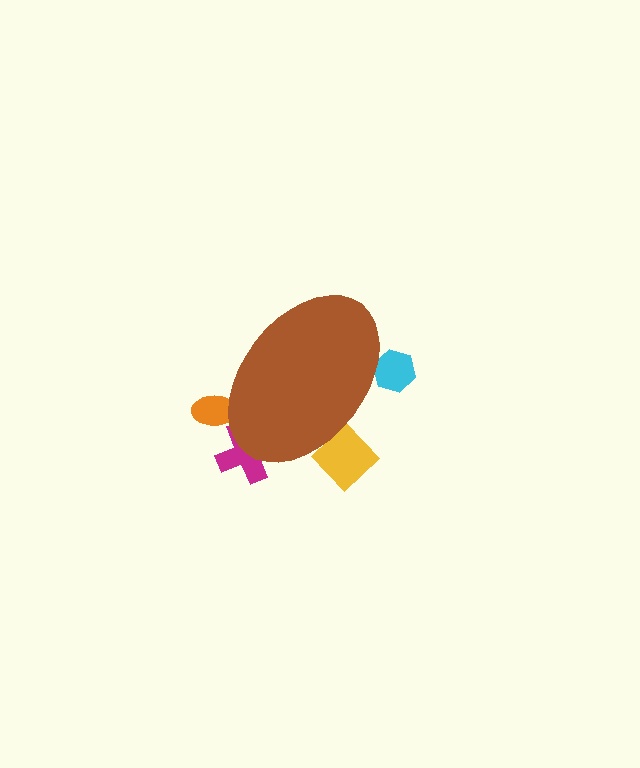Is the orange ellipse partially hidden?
Yes, the orange ellipse is partially hidden behind the brown ellipse.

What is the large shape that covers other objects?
A brown ellipse.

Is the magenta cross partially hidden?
Yes, the magenta cross is partially hidden behind the brown ellipse.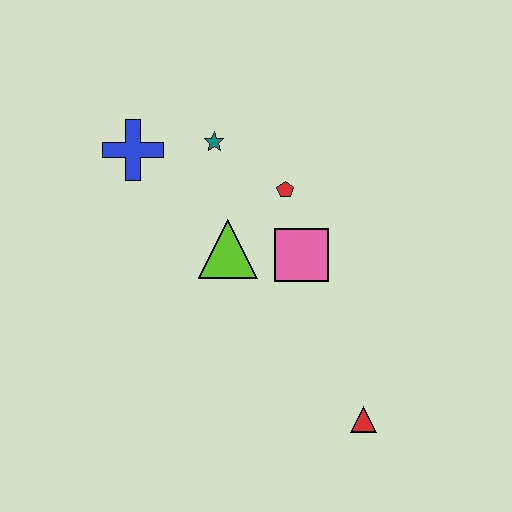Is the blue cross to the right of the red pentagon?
No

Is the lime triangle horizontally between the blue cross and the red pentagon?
Yes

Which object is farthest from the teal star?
The red triangle is farthest from the teal star.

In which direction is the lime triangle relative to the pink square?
The lime triangle is to the left of the pink square.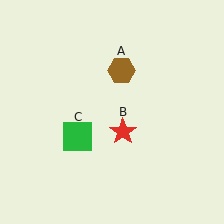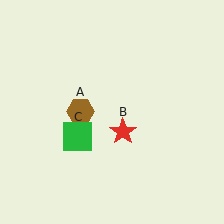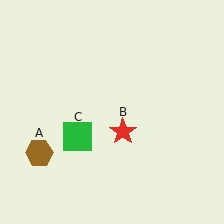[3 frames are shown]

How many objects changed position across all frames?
1 object changed position: brown hexagon (object A).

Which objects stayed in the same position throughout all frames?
Red star (object B) and green square (object C) remained stationary.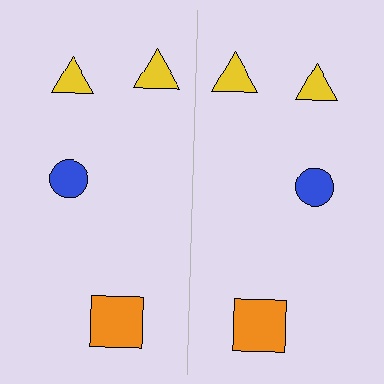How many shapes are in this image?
There are 8 shapes in this image.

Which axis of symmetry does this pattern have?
The pattern has a vertical axis of symmetry running through the center of the image.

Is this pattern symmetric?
Yes, this pattern has bilateral (reflection) symmetry.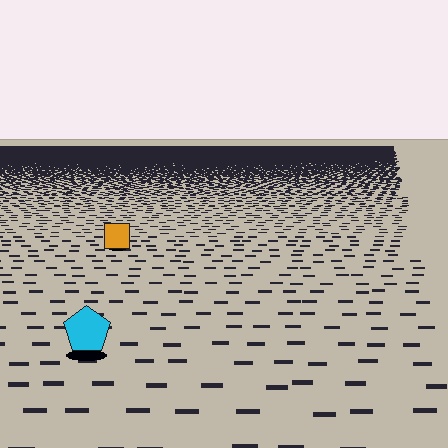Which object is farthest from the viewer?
The orange square is farthest from the viewer. It appears smaller and the ground texture around it is denser.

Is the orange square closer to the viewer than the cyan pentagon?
No. The cyan pentagon is closer — you can tell from the texture gradient: the ground texture is coarser near it.